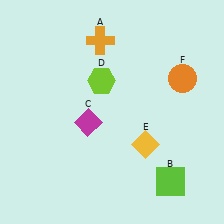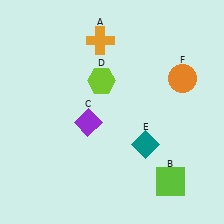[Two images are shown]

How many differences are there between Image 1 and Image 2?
There are 2 differences between the two images.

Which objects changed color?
C changed from magenta to purple. E changed from yellow to teal.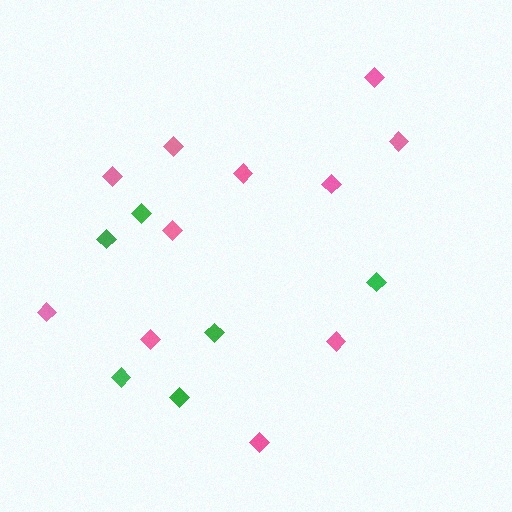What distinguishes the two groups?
There are 2 groups: one group of pink diamonds (11) and one group of green diamonds (6).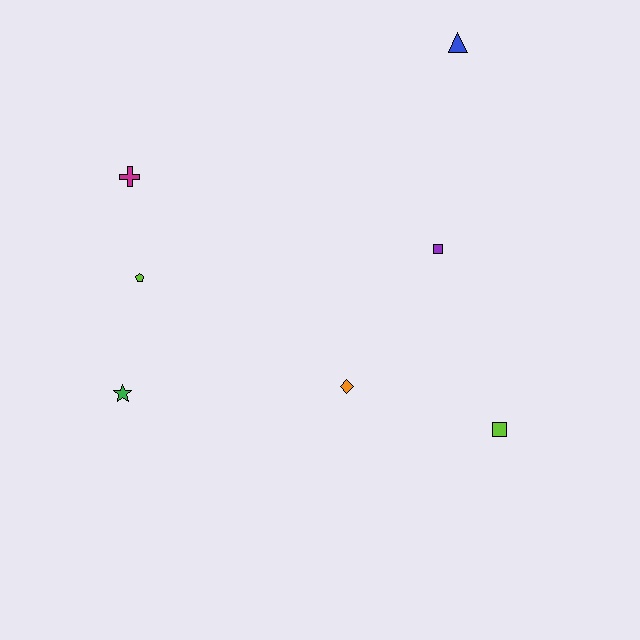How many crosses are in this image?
There is 1 cross.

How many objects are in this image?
There are 7 objects.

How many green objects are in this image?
There is 1 green object.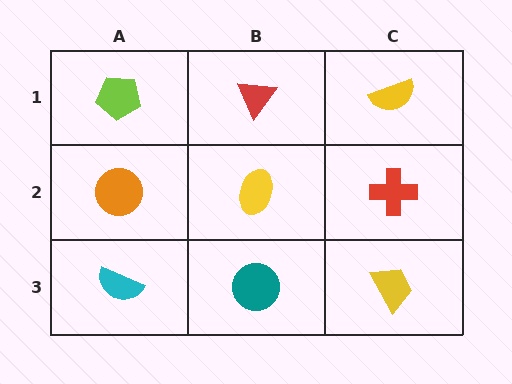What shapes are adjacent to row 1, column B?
A yellow ellipse (row 2, column B), a lime pentagon (row 1, column A), a yellow semicircle (row 1, column C).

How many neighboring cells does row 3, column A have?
2.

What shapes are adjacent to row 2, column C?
A yellow semicircle (row 1, column C), a yellow trapezoid (row 3, column C), a yellow ellipse (row 2, column B).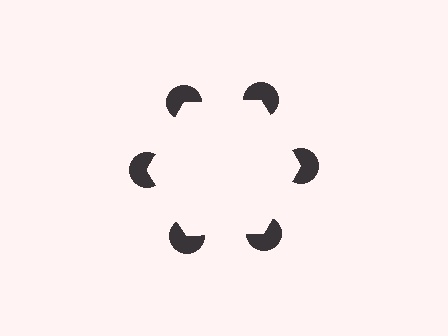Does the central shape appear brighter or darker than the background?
It typically appears slightly brighter than the background, even though no actual brightness change is drawn.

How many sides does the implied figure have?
6 sides.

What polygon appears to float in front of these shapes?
An illusory hexagon — its edges are inferred from the aligned wedge cuts in the pac-man discs, not physically drawn.